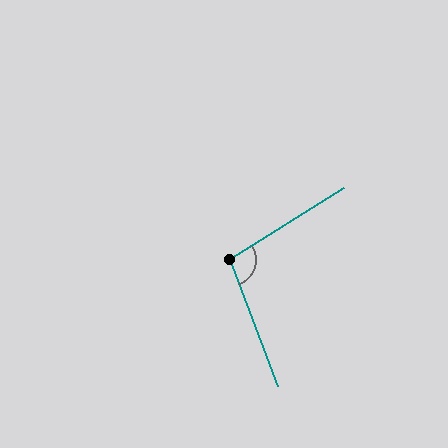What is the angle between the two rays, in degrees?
Approximately 102 degrees.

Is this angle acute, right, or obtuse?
It is obtuse.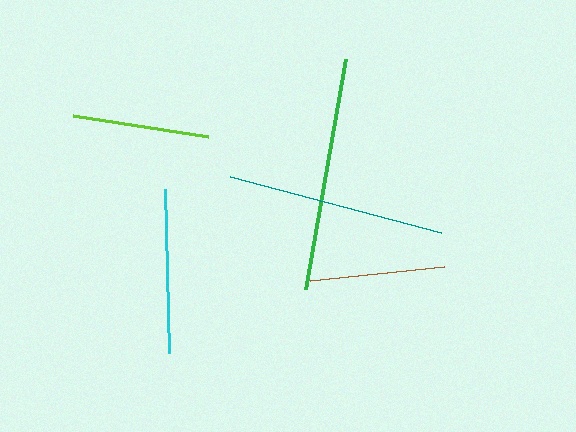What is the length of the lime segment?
The lime segment is approximately 136 pixels long.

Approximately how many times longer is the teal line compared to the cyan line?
The teal line is approximately 1.3 times the length of the cyan line.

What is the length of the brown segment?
The brown segment is approximately 135 pixels long.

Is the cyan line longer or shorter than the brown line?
The cyan line is longer than the brown line.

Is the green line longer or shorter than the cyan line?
The green line is longer than the cyan line.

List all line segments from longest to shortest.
From longest to shortest: green, teal, cyan, lime, brown.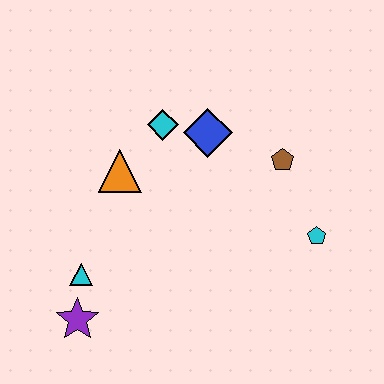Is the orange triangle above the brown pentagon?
No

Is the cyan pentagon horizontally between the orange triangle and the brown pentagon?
No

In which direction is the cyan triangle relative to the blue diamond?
The cyan triangle is below the blue diamond.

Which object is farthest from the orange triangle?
The cyan pentagon is farthest from the orange triangle.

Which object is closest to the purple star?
The cyan triangle is closest to the purple star.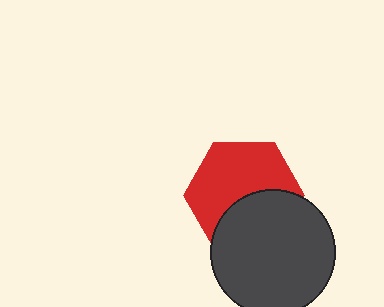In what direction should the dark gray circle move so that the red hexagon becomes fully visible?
The dark gray circle should move down. That is the shortest direction to clear the overlap and leave the red hexagon fully visible.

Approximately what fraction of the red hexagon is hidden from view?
Roughly 39% of the red hexagon is hidden behind the dark gray circle.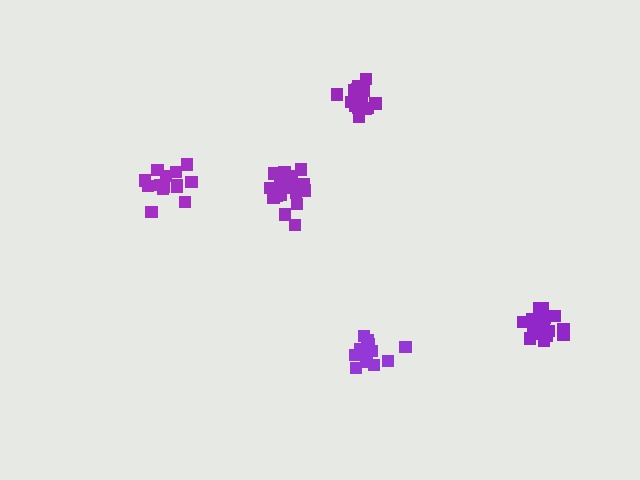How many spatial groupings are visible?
There are 5 spatial groupings.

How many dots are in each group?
Group 1: 20 dots, Group 2: 14 dots, Group 3: 14 dots, Group 4: 16 dots, Group 5: 18 dots (82 total).